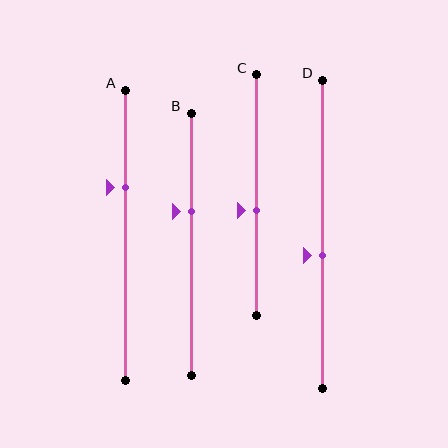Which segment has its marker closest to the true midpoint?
Segment C has its marker closest to the true midpoint.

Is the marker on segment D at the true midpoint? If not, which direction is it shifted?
No, the marker on segment D is shifted downward by about 7% of the segment length.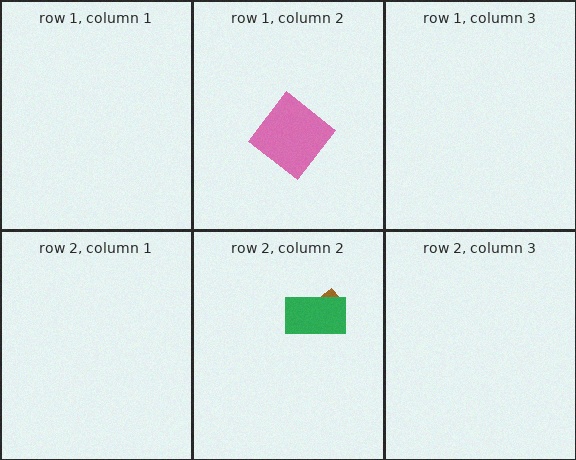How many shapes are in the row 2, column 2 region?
2.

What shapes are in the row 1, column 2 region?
The pink diamond.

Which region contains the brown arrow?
The row 2, column 2 region.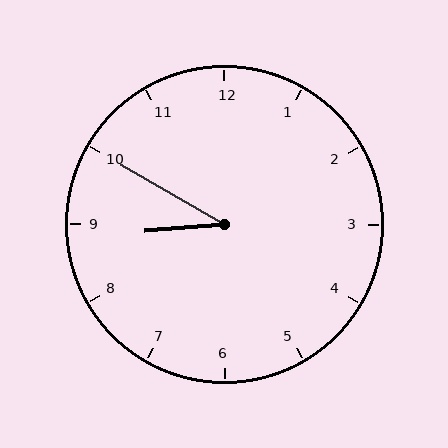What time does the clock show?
8:50.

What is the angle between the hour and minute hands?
Approximately 35 degrees.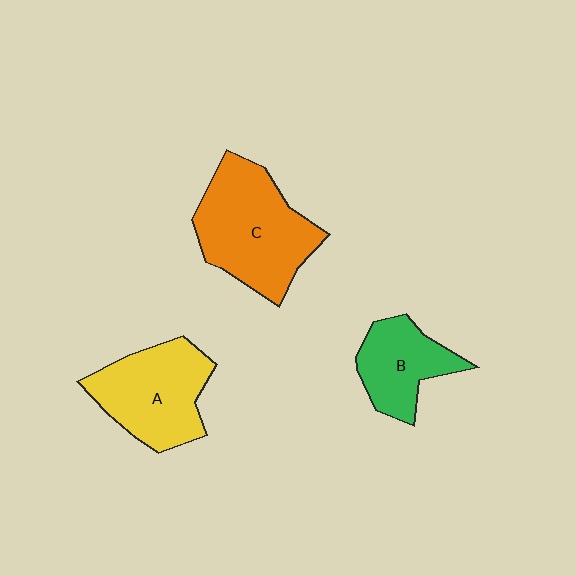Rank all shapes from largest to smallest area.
From largest to smallest: C (orange), A (yellow), B (green).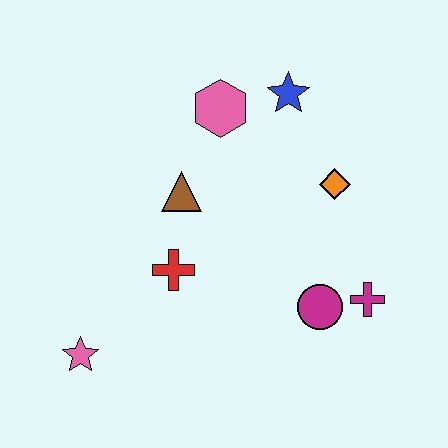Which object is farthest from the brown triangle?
The magenta cross is farthest from the brown triangle.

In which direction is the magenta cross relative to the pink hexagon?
The magenta cross is below the pink hexagon.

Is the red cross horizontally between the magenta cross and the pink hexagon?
No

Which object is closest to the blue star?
The pink hexagon is closest to the blue star.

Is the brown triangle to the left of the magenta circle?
Yes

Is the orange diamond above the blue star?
No